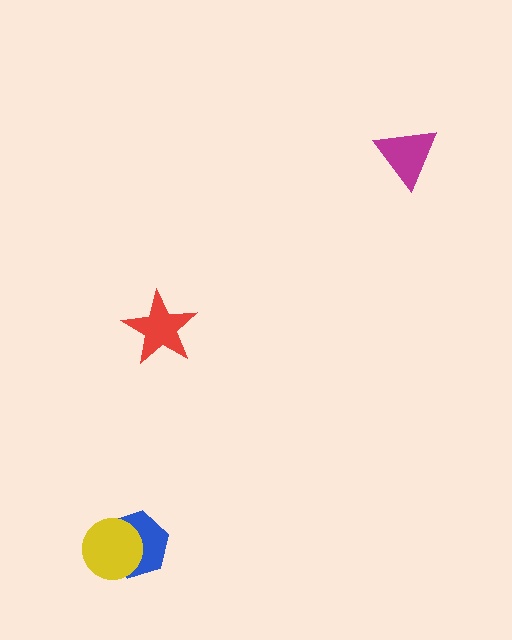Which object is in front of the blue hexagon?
The yellow circle is in front of the blue hexagon.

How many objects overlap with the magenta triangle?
0 objects overlap with the magenta triangle.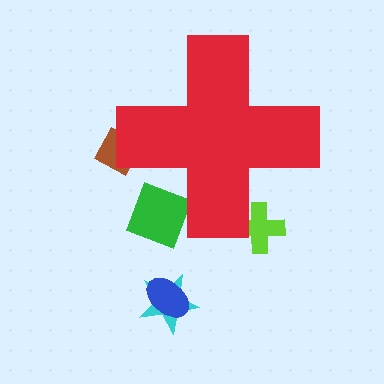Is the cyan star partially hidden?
No, the cyan star is fully visible.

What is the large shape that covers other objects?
A red cross.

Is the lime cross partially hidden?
Yes, the lime cross is partially hidden behind the red cross.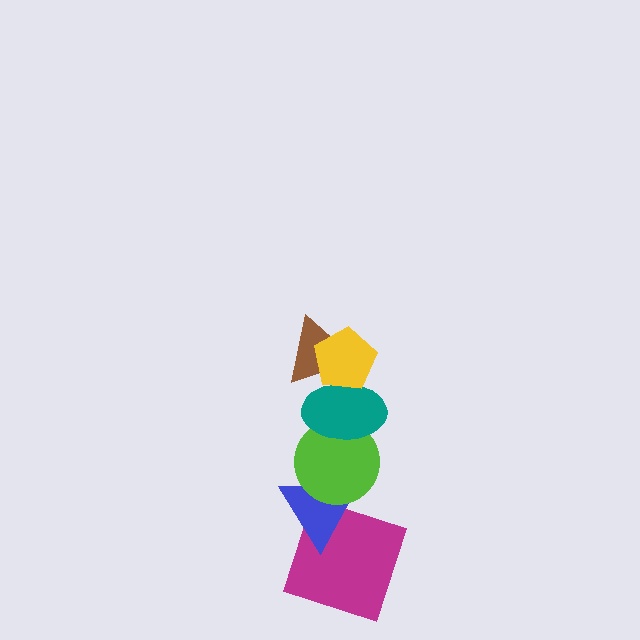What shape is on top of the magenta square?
The blue triangle is on top of the magenta square.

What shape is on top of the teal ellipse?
The brown triangle is on top of the teal ellipse.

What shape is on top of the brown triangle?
The yellow pentagon is on top of the brown triangle.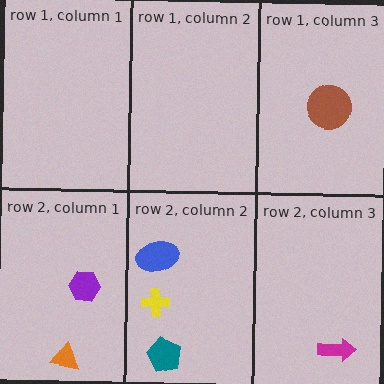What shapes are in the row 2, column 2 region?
The blue ellipse, the teal pentagon, the yellow cross.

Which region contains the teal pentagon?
The row 2, column 2 region.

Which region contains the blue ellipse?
The row 2, column 2 region.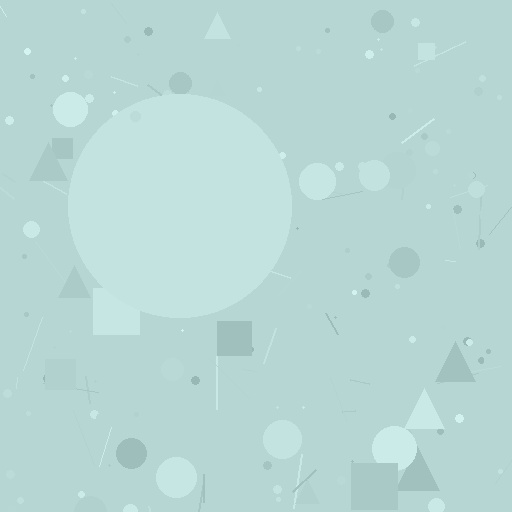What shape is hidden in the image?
A circle is hidden in the image.